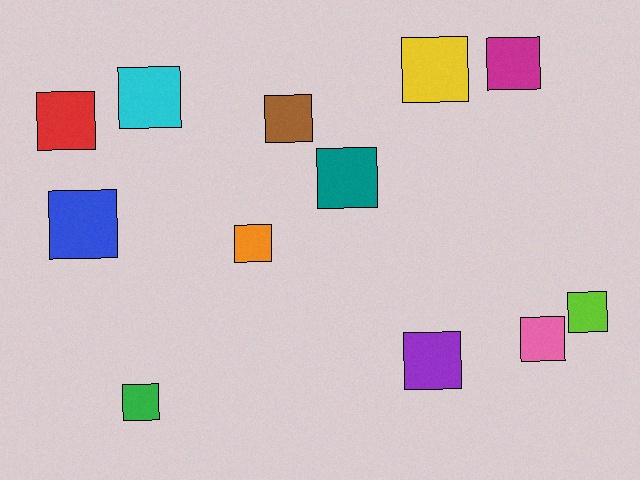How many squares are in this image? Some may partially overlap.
There are 12 squares.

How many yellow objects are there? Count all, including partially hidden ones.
There is 1 yellow object.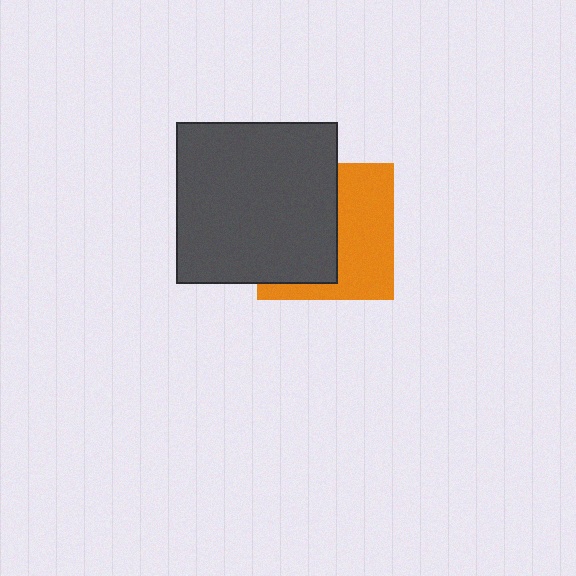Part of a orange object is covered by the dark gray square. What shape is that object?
It is a square.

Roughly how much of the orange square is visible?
About half of it is visible (roughly 48%).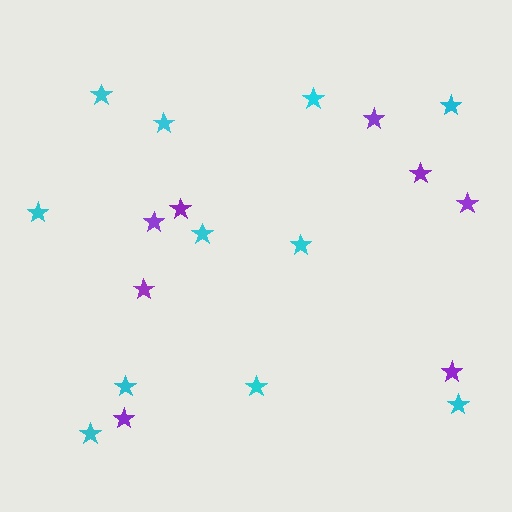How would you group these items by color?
There are 2 groups: one group of cyan stars (11) and one group of purple stars (8).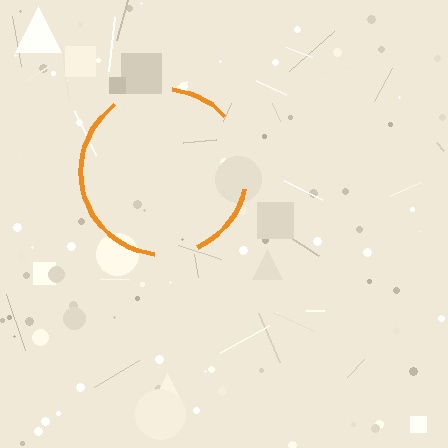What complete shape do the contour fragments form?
The contour fragments form a circle.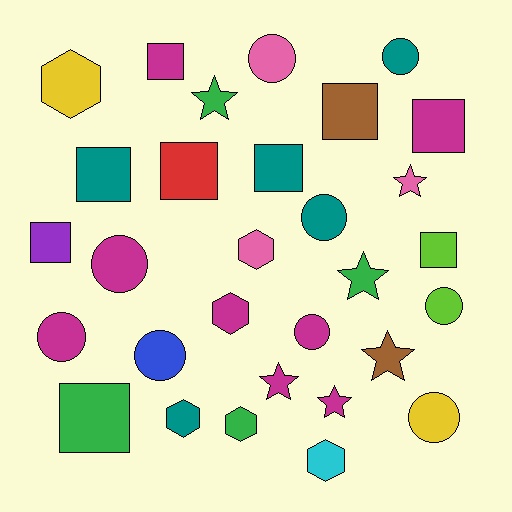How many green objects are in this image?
There are 4 green objects.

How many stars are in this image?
There are 6 stars.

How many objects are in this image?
There are 30 objects.